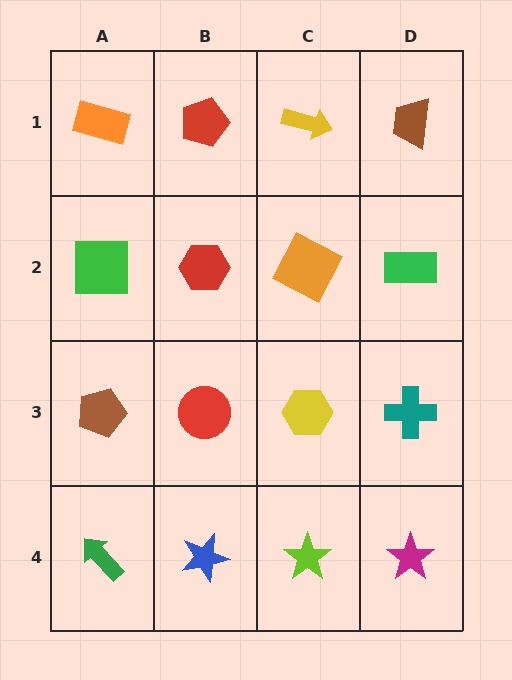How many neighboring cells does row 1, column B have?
3.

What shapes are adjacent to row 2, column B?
A red pentagon (row 1, column B), a red circle (row 3, column B), a green square (row 2, column A), an orange square (row 2, column C).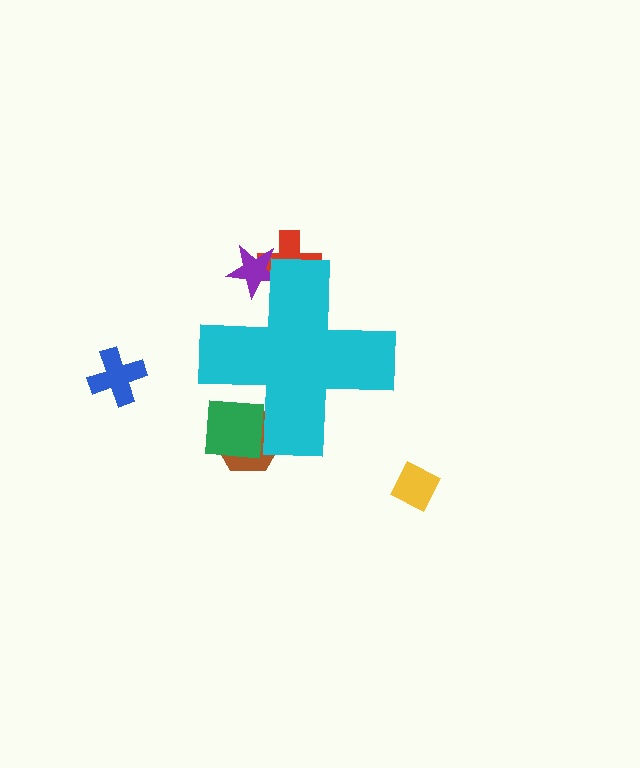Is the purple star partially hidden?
Yes, the purple star is partially hidden behind the cyan cross.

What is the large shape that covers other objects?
A cyan cross.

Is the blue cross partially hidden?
No, the blue cross is fully visible.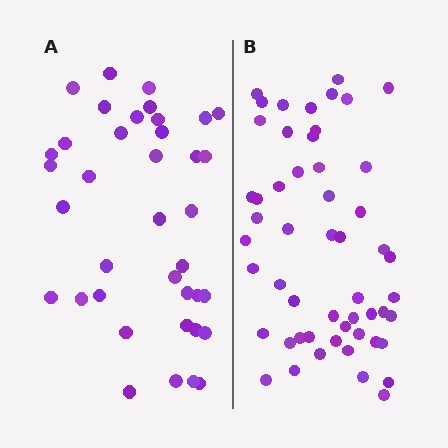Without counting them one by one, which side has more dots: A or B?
Region B (the right region) has more dots.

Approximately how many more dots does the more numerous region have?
Region B has approximately 15 more dots than region A.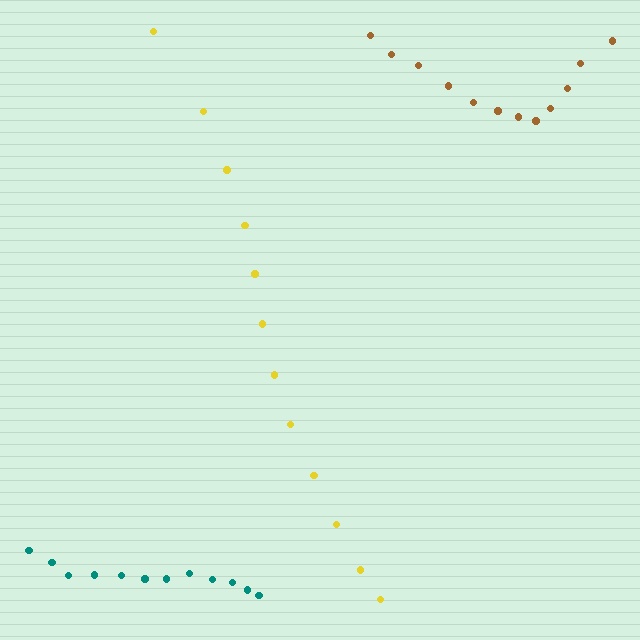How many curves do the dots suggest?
There are 3 distinct paths.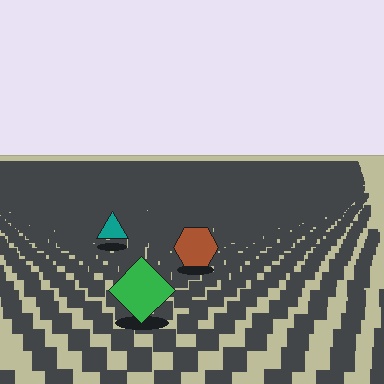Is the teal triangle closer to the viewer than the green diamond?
No. The green diamond is closer — you can tell from the texture gradient: the ground texture is coarser near it.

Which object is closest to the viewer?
The green diamond is closest. The texture marks near it are larger and more spread out.